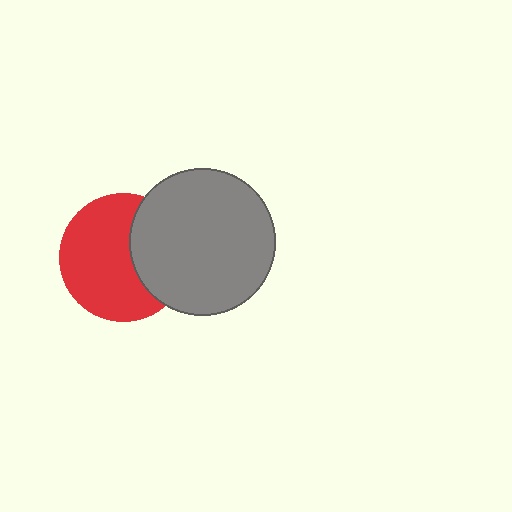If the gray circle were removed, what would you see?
You would see the complete red circle.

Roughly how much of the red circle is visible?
Most of it is visible (roughly 66%).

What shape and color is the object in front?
The object in front is a gray circle.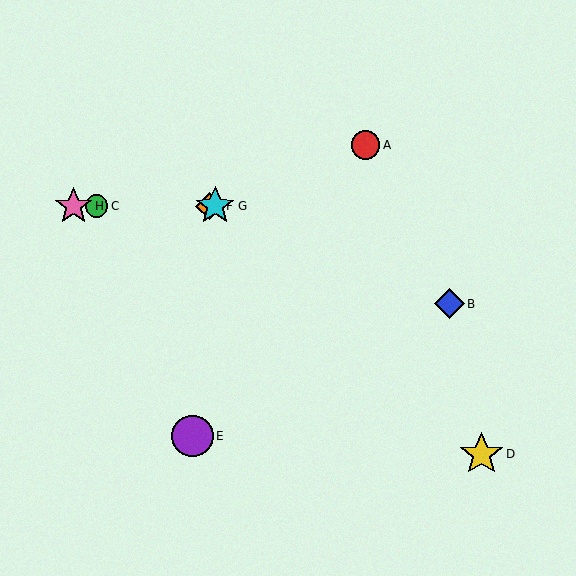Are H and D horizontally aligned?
No, H is at y≈206 and D is at y≈454.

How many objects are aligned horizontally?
4 objects (C, F, G, H) are aligned horizontally.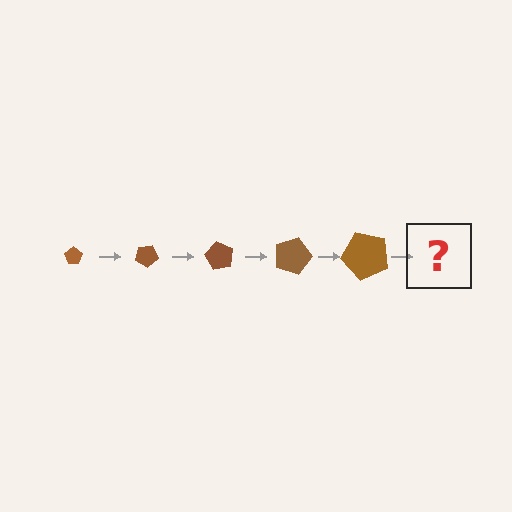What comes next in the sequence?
The next element should be a pentagon, larger than the previous one and rotated 150 degrees from the start.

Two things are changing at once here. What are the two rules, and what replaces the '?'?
The two rules are that the pentagon grows larger each step and it rotates 30 degrees each step. The '?' should be a pentagon, larger than the previous one and rotated 150 degrees from the start.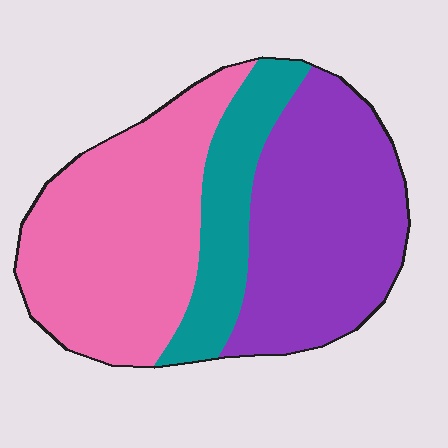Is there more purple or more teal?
Purple.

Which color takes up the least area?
Teal, at roughly 20%.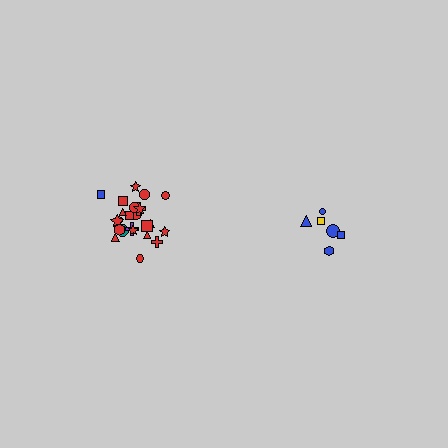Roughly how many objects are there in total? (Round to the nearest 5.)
Roughly 30 objects in total.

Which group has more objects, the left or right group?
The left group.